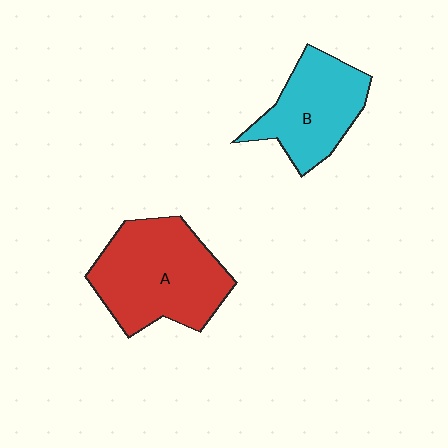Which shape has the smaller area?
Shape B (cyan).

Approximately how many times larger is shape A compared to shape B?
Approximately 1.4 times.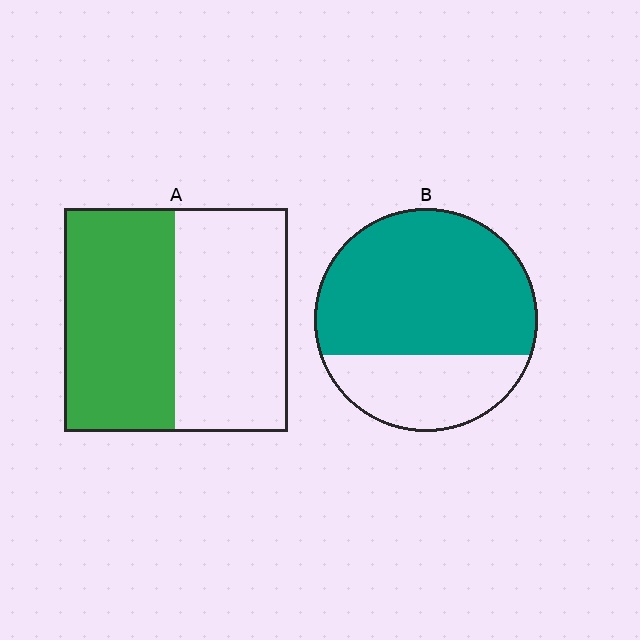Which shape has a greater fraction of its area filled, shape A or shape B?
Shape B.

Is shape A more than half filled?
Roughly half.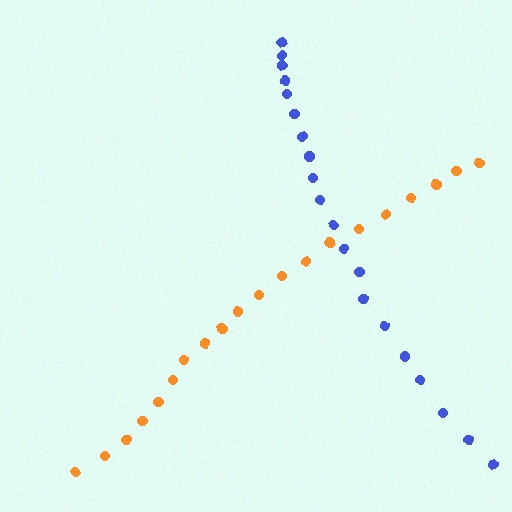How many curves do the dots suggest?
There are 2 distinct paths.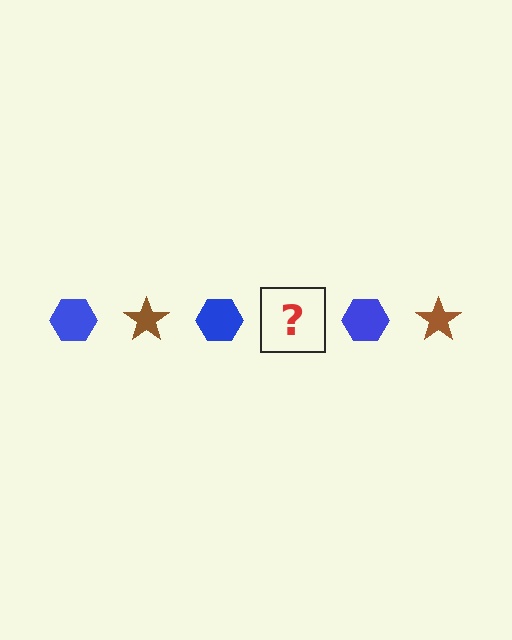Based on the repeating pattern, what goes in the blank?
The blank should be a brown star.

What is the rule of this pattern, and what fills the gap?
The rule is that the pattern alternates between blue hexagon and brown star. The gap should be filled with a brown star.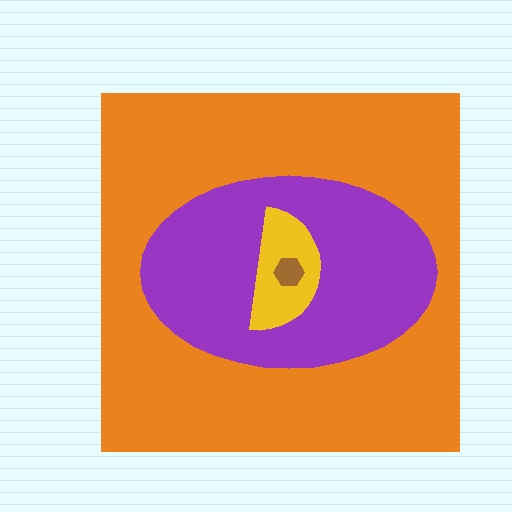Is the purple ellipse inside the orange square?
Yes.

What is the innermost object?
The brown hexagon.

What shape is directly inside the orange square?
The purple ellipse.